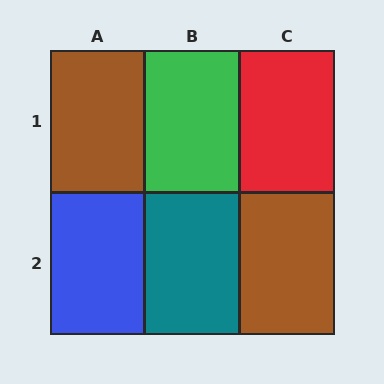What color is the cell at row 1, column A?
Brown.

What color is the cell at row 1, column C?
Red.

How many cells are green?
1 cell is green.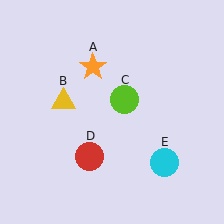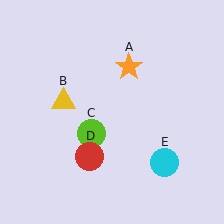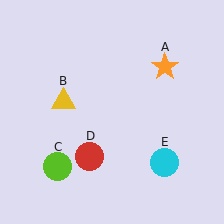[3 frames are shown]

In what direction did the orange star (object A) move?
The orange star (object A) moved right.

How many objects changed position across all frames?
2 objects changed position: orange star (object A), lime circle (object C).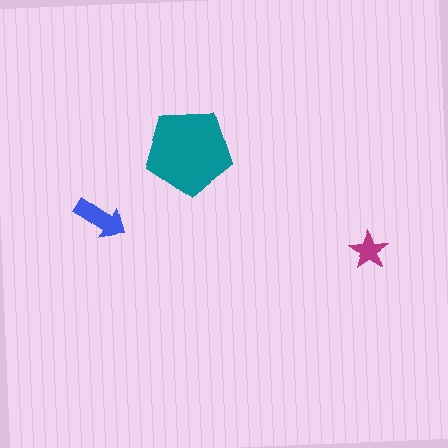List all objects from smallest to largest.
The magenta star, the blue arrow, the teal pentagon.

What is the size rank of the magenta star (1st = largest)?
3rd.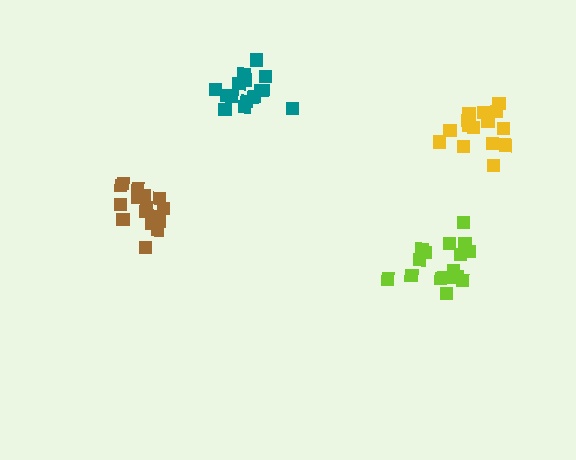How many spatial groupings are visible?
There are 4 spatial groupings.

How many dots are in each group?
Group 1: 15 dots, Group 2: 16 dots, Group 3: 16 dots, Group 4: 16 dots (63 total).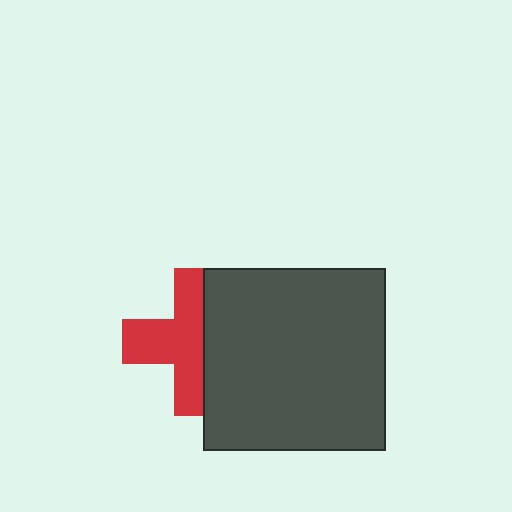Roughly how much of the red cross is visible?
About half of it is visible (roughly 60%).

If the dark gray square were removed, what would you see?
You would see the complete red cross.